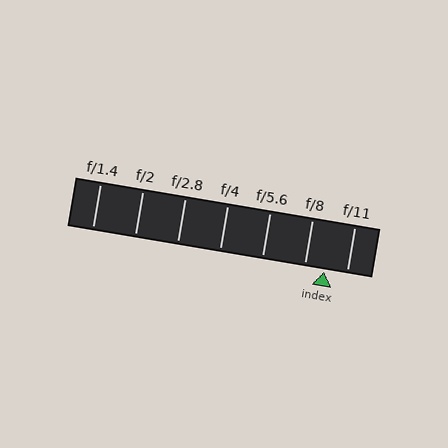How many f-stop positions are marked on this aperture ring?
There are 7 f-stop positions marked.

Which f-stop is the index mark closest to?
The index mark is closest to f/8.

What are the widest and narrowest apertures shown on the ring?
The widest aperture shown is f/1.4 and the narrowest is f/11.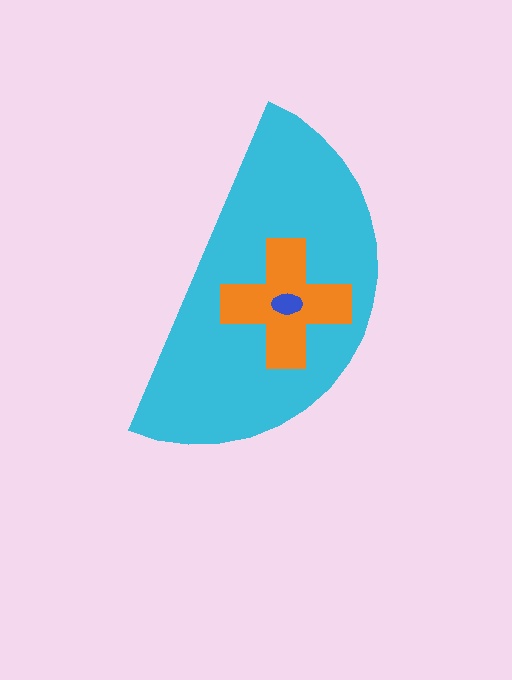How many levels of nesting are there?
3.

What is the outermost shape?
The cyan semicircle.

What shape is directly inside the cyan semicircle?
The orange cross.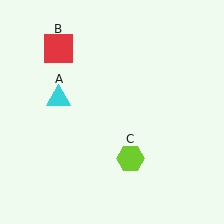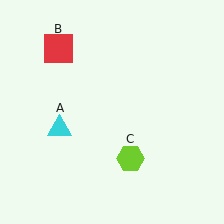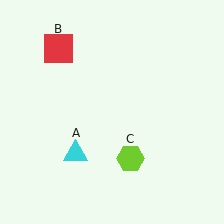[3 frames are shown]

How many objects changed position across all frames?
1 object changed position: cyan triangle (object A).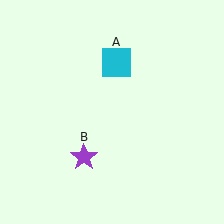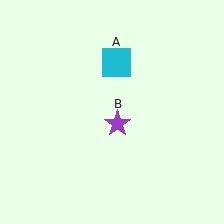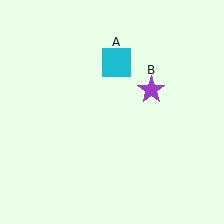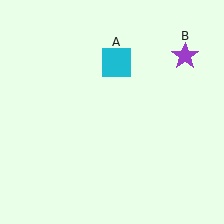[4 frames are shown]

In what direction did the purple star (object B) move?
The purple star (object B) moved up and to the right.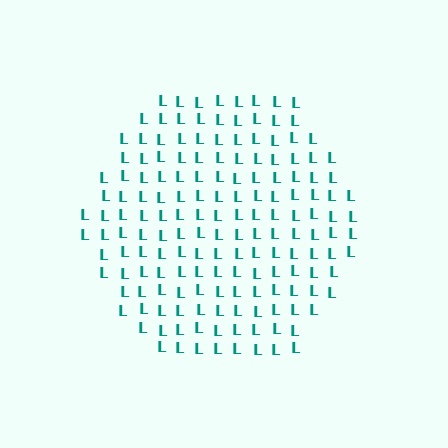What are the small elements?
The small elements are letter L's.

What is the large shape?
The large shape is a hexagon.